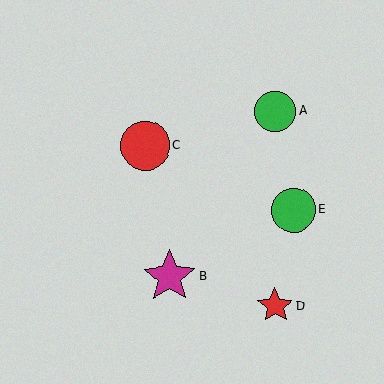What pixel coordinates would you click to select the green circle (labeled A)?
Click at (275, 111) to select the green circle A.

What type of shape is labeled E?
Shape E is a green circle.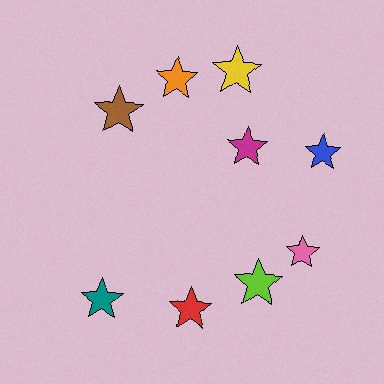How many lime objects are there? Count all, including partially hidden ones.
There is 1 lime object.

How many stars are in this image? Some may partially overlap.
There are 9 stars.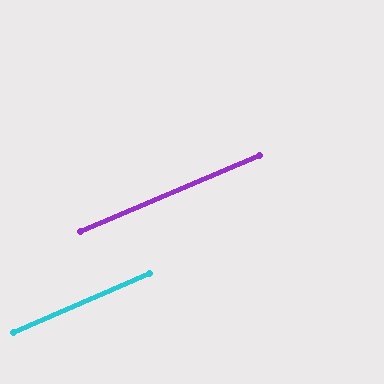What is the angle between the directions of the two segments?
Approximately 0 degrees.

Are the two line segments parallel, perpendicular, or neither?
Parallel — their directions differ by only 0.4°.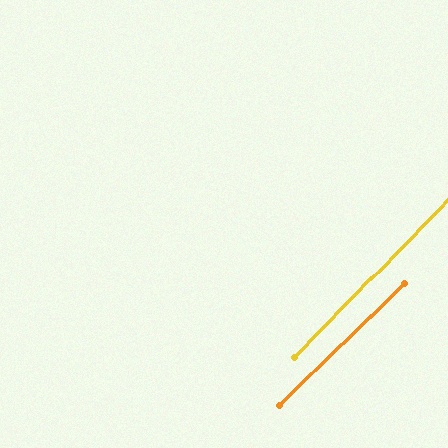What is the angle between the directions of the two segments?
Approximately 1 degree.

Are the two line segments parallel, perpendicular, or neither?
Parallel — their directions differ by only 1.4°.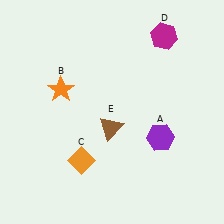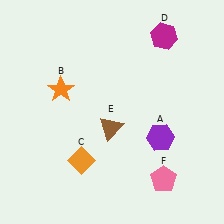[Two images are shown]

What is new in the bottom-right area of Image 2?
A pink pentagon (F) was added in the bottom-right area of Image 2.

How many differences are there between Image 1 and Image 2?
There is 1 difference between the two images.